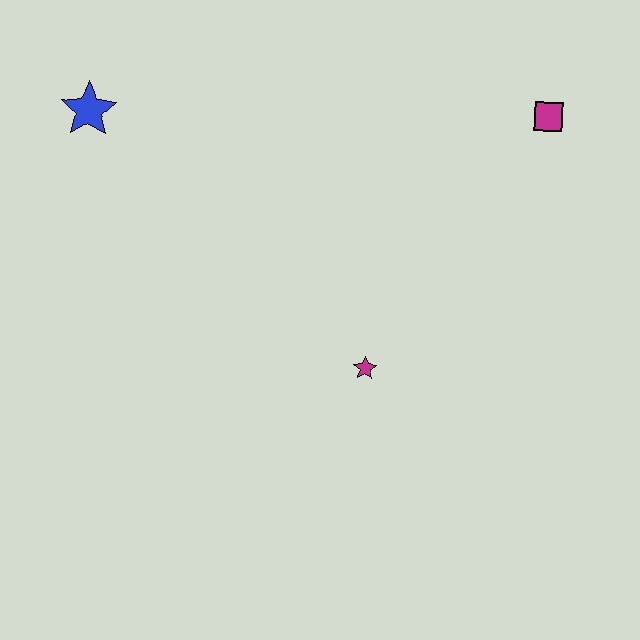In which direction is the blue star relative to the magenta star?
The blue star is to the left of the magenta star.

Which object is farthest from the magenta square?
The blue star is farthest from the magenta square.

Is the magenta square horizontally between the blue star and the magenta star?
No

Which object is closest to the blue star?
The magenta star is closest to the blue star.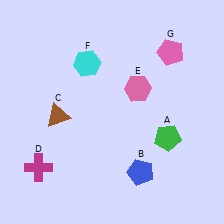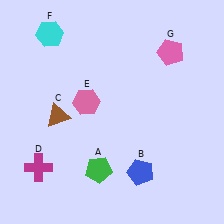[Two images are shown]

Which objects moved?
The objects that moved are: the green pentagon (A), the pink hexagon (E), the cyan hexagon (F).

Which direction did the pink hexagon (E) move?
The pink hexagon (E) moved left.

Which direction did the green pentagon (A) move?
The green pentagon (A) moved left.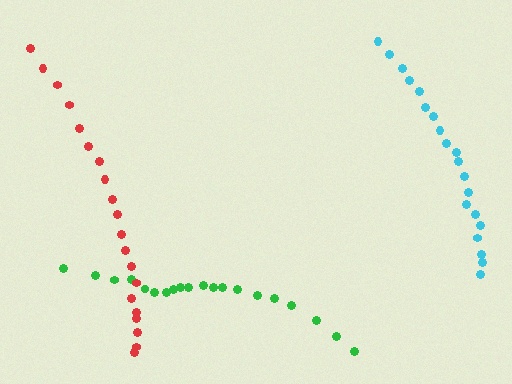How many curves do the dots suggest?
There are 3 distinct paths.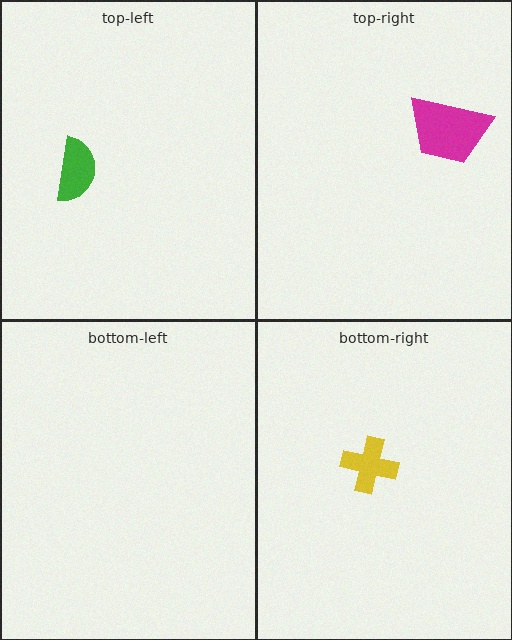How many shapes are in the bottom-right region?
1.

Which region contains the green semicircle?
The top-left region.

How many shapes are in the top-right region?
1.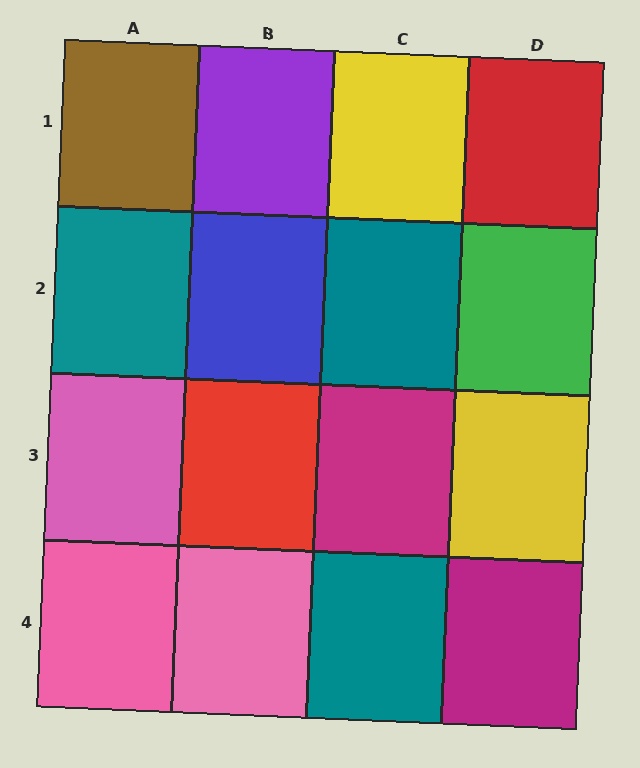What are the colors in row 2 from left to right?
Teal, blue, teal, green.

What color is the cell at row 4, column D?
Magenta.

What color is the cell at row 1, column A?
Brown.